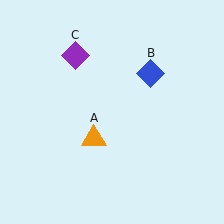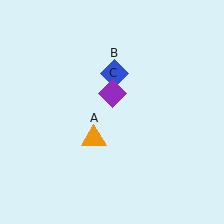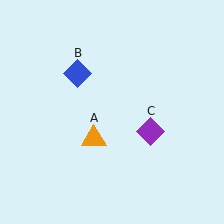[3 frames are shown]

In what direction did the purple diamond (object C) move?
The purple diamond (object C) moved down and to the right.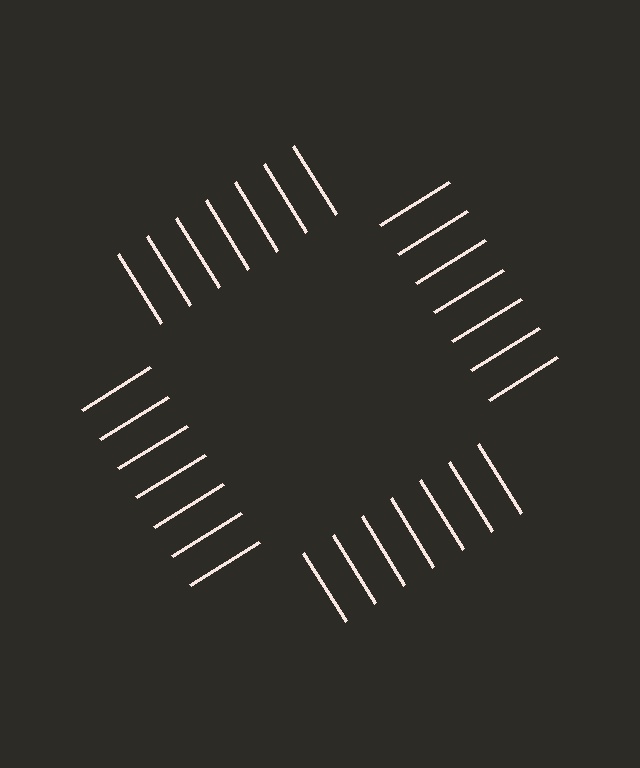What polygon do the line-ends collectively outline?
An illusory square — the line segments terminate on its edges but no continuous stroke is drawn.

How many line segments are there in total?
28 — 7 along each of the 4 edges.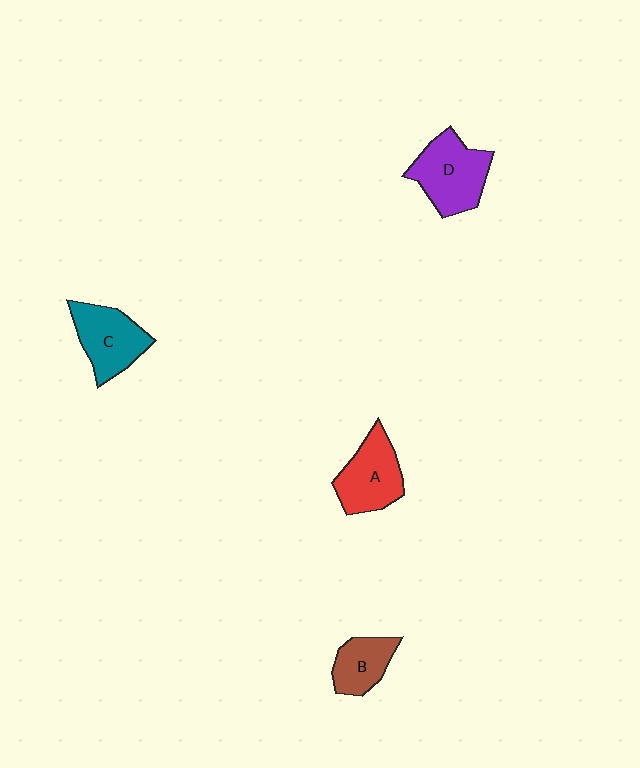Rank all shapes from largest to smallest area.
From largest to smallest: D (purple), A (red), C (teal), B (brown).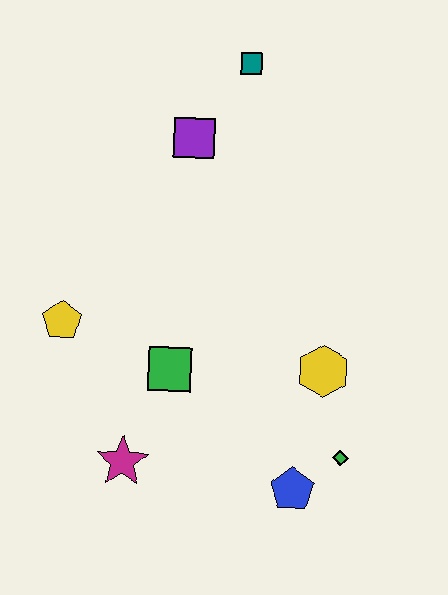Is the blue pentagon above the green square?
No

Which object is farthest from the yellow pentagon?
The teal square is farthest from the yellow pentagon.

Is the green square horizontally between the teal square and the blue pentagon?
No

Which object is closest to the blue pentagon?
The green diamond is closest to the blue pentagon.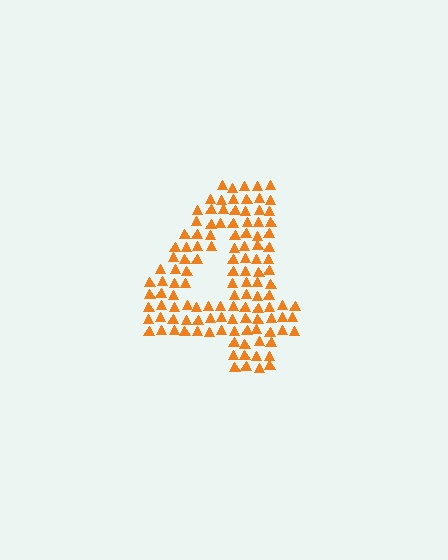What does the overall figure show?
The overall figure shows the digit 4.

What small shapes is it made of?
It is made of small triangles.